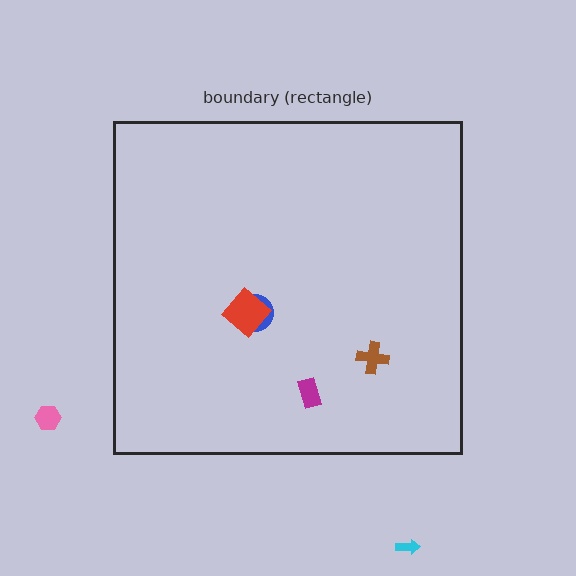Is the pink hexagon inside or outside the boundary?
Outside.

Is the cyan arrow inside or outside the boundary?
Outside.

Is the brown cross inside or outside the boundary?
Inside.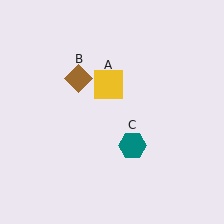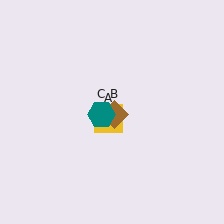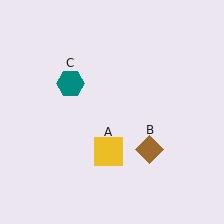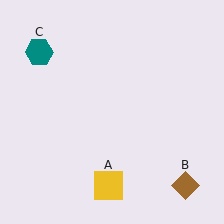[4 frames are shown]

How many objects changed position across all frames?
3 objects changed position: yellow square (object A), brown diamond (object B), teal hexagon (object C).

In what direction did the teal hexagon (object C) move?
The teal hexagon (object C) moved up and to the left.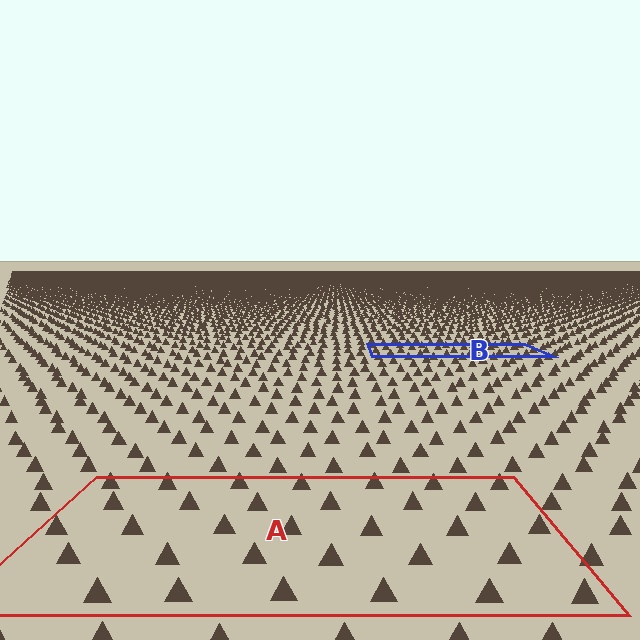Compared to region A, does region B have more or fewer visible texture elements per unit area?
Region B has more texture elements per unit area — they are packed more densely because it is farther away.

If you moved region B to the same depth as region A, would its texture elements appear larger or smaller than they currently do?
They would appear larger. At a closer depth, the same texture elements are projected at a bigger on-screen size.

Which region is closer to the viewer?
Region A is closer. The texture elements there are larger and more spread out.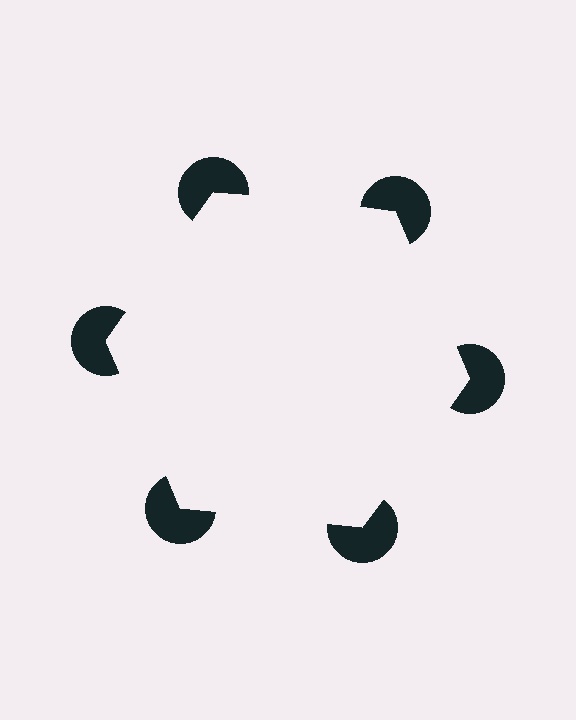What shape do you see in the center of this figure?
An illusory hexagon — its edges are inferred from the aligned wedge cuts in the pac-man discs, not physically drawn.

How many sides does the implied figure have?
6 sides.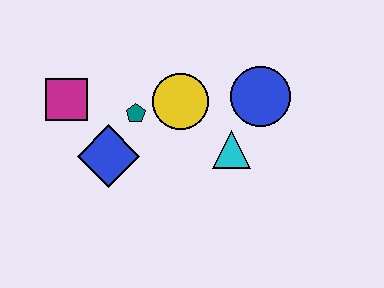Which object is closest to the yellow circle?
The teal pentagon is closest to the yellow circle.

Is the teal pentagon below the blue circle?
Yes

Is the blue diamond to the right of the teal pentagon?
No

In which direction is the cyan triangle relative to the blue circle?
The cyan triangle is below the blue circle.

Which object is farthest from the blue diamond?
The blue circle is farthest from the blue diamond.